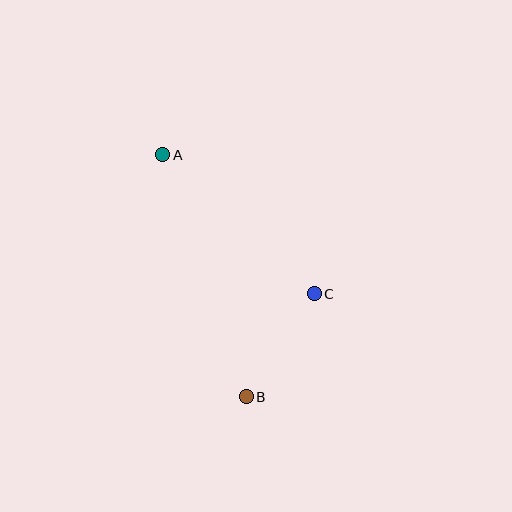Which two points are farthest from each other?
Points A and B are farthest from each other.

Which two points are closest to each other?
Points B and C are closest to each other.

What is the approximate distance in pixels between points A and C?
The distance between A and C is approximately 205 pixels.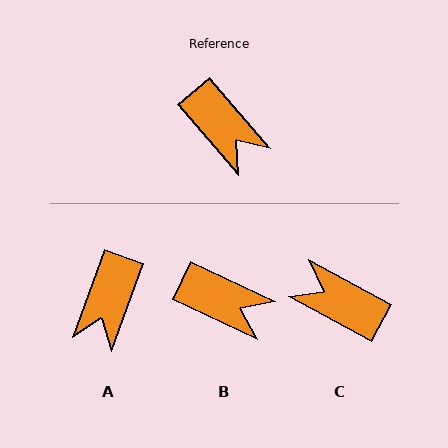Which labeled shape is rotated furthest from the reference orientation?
C, about 159 degrees away.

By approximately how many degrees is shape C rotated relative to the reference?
Approximately 159 degrees clockwise.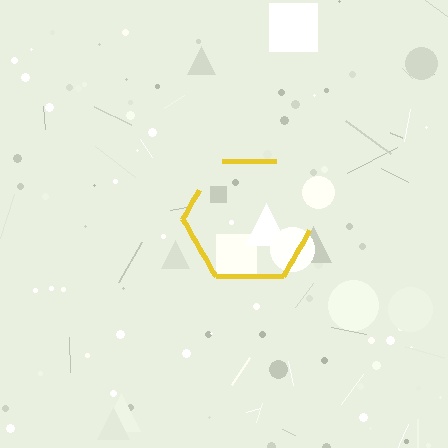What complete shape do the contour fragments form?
The contour fragments form a hexagon.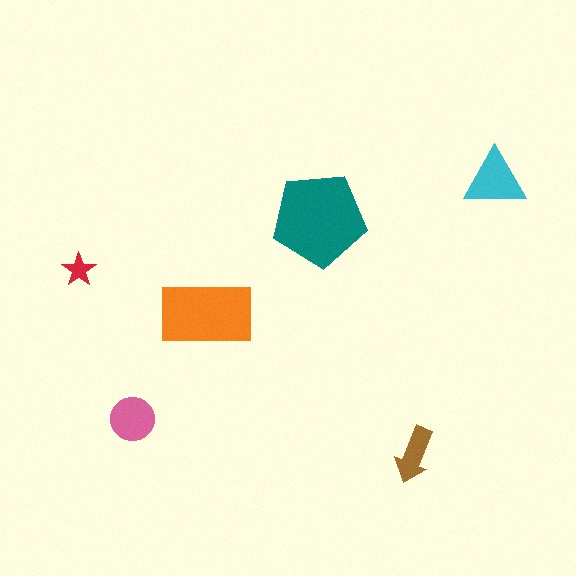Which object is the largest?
The teal pentagon.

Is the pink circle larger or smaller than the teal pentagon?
Smaller.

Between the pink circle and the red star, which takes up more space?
The pink circle.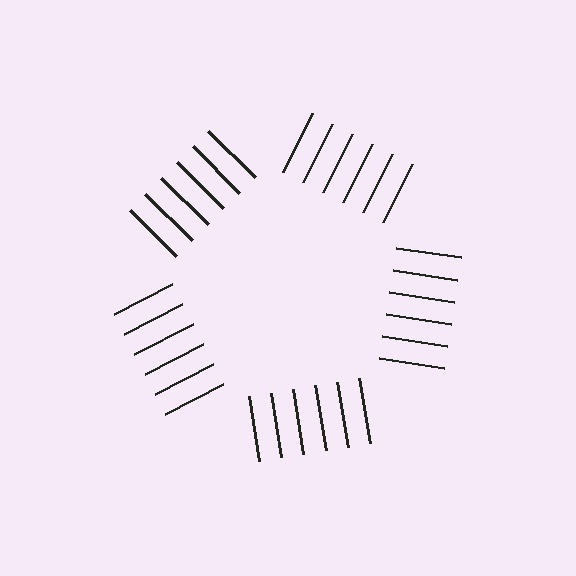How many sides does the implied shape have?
5 sides — the line-ends trace a pentagon.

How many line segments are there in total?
30 — 6 along each of the 5 edges.